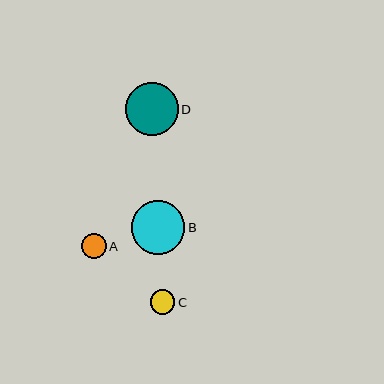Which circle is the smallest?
Circle C is the smallest with a size of approximately 25 pixels.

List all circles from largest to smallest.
From largest to smallest: B, D, A, C.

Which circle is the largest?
Circle B is the largest with a size of approximately 54 pixels.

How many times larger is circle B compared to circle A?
Circle B is approximately 2.1 times the size of circle A.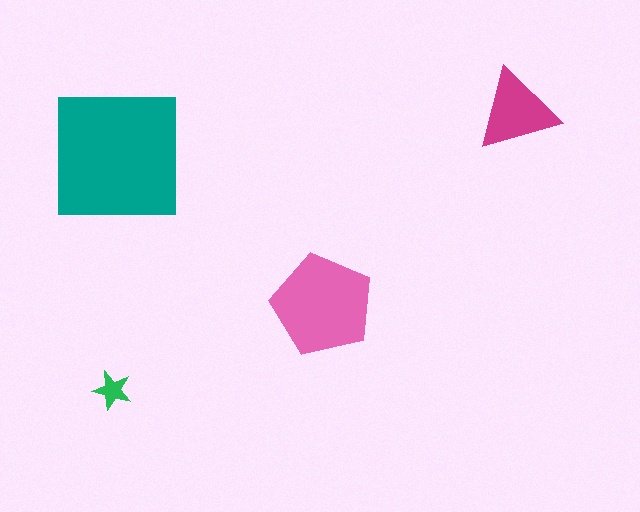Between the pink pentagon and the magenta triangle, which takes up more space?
The pink pentagon.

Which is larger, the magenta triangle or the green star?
The magenta triangle.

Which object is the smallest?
The green star.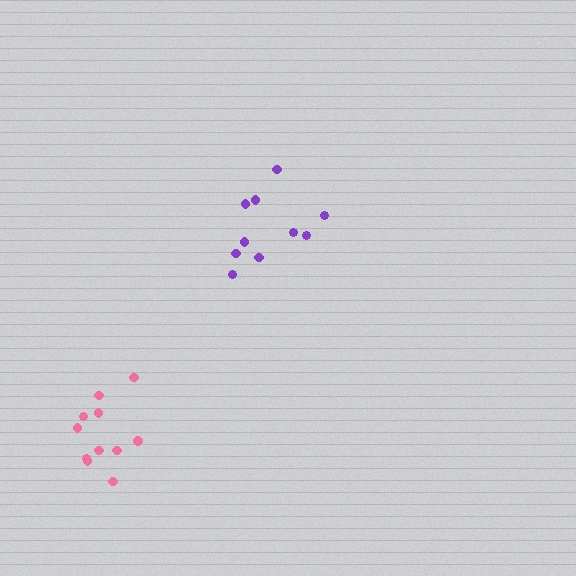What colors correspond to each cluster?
The clusters are colored: purple, pink.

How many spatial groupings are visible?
There are 2 spatial groupings.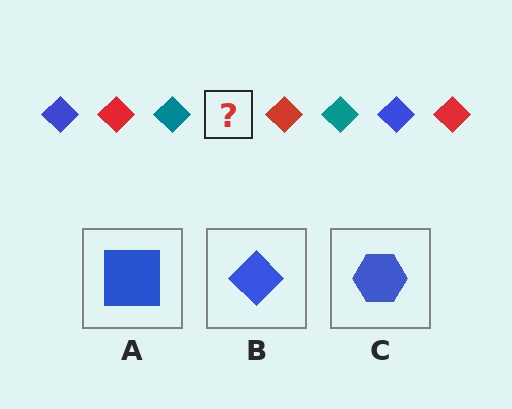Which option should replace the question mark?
Option B.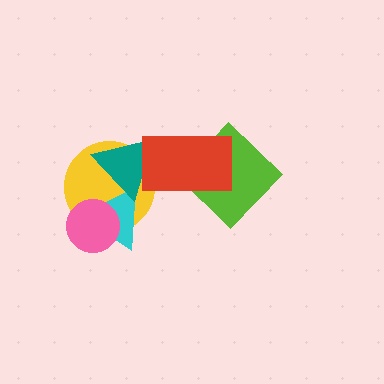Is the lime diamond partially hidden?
Yes, it is partially covered by another shape.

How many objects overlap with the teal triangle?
3 objects overlap with the teal triangle.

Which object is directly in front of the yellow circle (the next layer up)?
The cyan triangle is directly in front of the yellow circle.